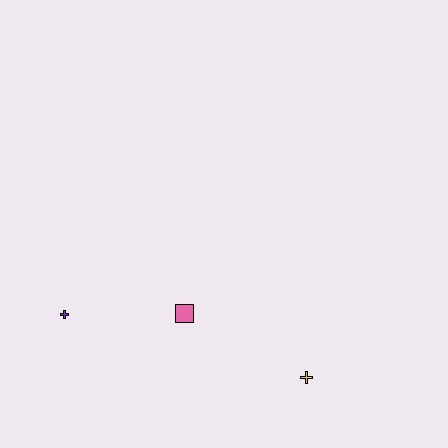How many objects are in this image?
There are 3 objects.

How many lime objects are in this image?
There are no lime objects.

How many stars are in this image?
There are no stars.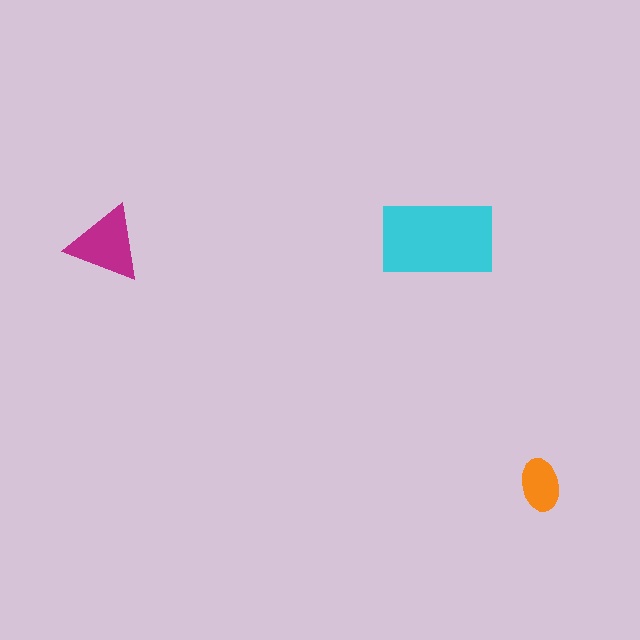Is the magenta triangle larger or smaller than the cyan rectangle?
Smaller.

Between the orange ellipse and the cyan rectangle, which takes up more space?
The cyan rectangle.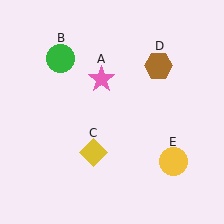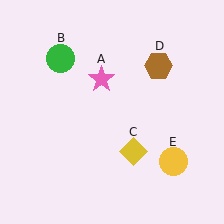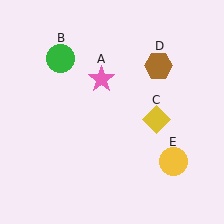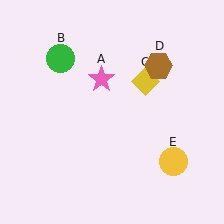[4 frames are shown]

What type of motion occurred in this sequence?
The yellow diamond (object C) rotated counterclockwise around the center of the scene.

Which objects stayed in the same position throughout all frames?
Pink star (object A) and green circle (object B) and brown hexagon (object D) and yellow circle (object E) remained stationary.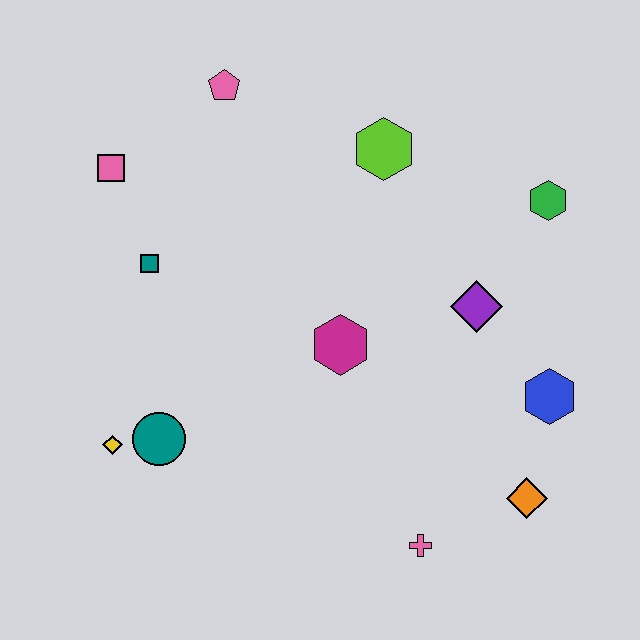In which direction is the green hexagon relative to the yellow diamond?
The green hexagon is to the right of the yellow diamond.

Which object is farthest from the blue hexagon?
The pink square is farthest from the blue hexagon.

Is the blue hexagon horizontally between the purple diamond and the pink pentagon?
No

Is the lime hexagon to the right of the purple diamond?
No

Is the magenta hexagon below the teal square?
Yes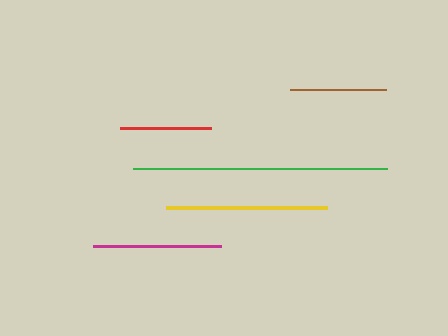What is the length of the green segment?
The green segment is approximately 254 pixels long.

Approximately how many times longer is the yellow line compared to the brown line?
The yellow line is approximately 1.7 times the length of the brown line.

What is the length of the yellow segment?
The yellow segment is approximately 162 pixels long.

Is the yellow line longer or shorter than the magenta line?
The yellow line is longer than the magenta line.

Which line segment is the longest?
The green line is the longest at approximately 254 pixels.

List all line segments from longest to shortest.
From longest to shortest: green, yellow, magenta, brown, red.